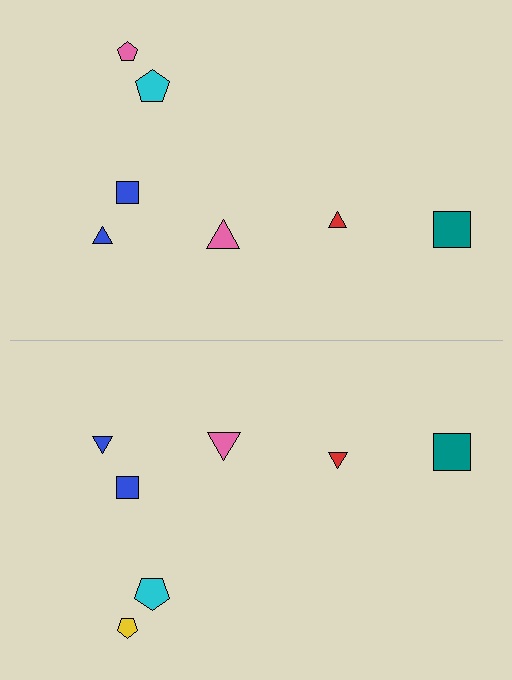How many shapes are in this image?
There are 14 shapes in this image.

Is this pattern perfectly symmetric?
No, the pattern is not perfectly symmetric. The yellow pentagon on the bottom side breaks the symmetry — its mirror counterpart is pink.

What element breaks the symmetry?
The yellow pentagon on the bottom side breaks the symmetry — its mirror counterpart is pink.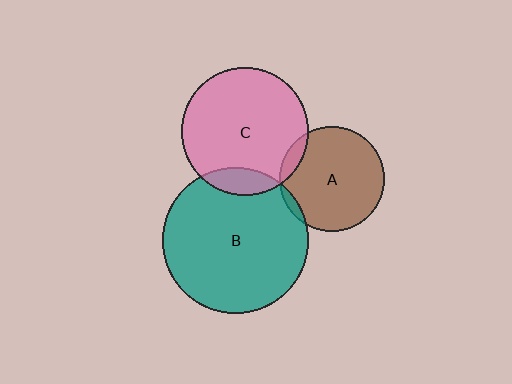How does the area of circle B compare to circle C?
Approximately 1.3 times.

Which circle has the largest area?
Circle B (teal).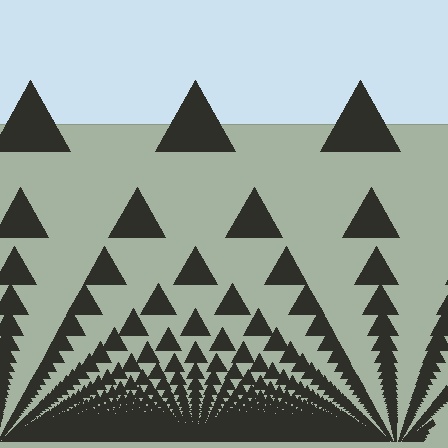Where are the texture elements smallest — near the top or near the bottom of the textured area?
Near the bottom.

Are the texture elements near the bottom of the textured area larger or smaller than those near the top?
Smaller. The gradient is inverted — elements near the bottom are smaller and denser.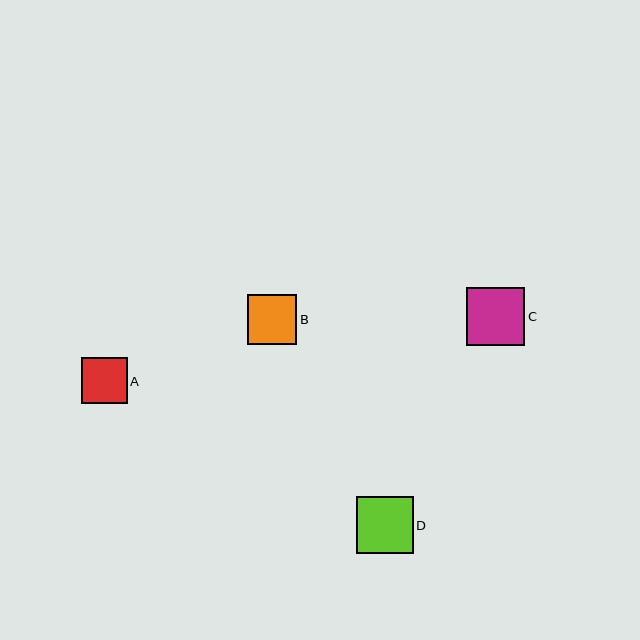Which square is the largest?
Square C is the largest with a size of approximately 58 pixels.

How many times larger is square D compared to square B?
Square D is approximately 1.1 times the size of square B.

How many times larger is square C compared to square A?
Square C is approximately 1.3 times the size of square A.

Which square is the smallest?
Square A is the smallest with a size of approximately 46 pixels.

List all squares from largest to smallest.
From largest to smallest: C, D, B, A.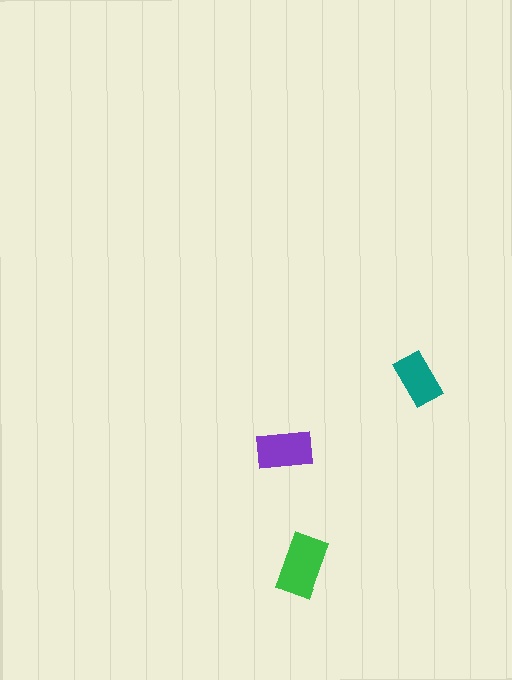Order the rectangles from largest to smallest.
the green one, the purple one, the teal one.